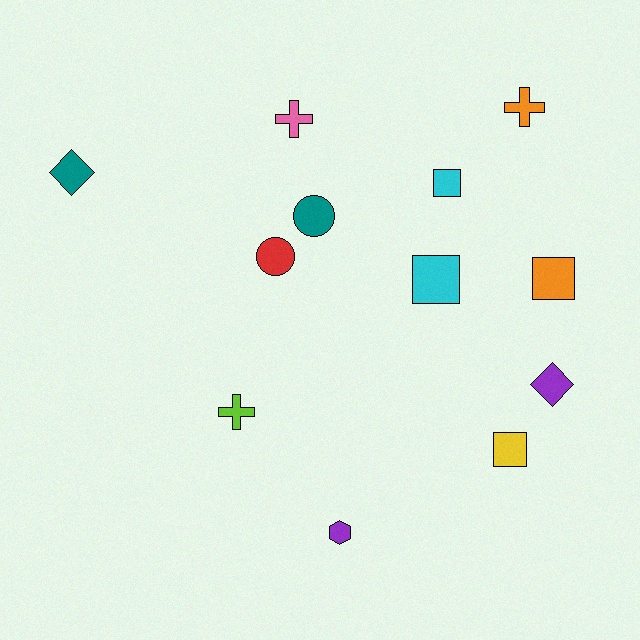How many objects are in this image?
There are 12 objects.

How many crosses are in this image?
There are 3 crosses.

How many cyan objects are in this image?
There are 2 cyan objects.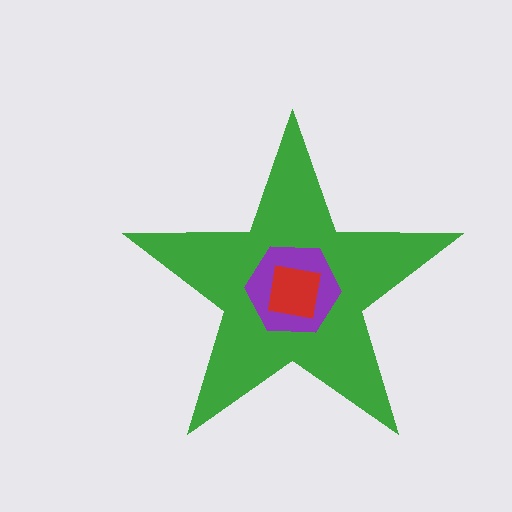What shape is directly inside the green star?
The purple hexagon.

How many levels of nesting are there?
3.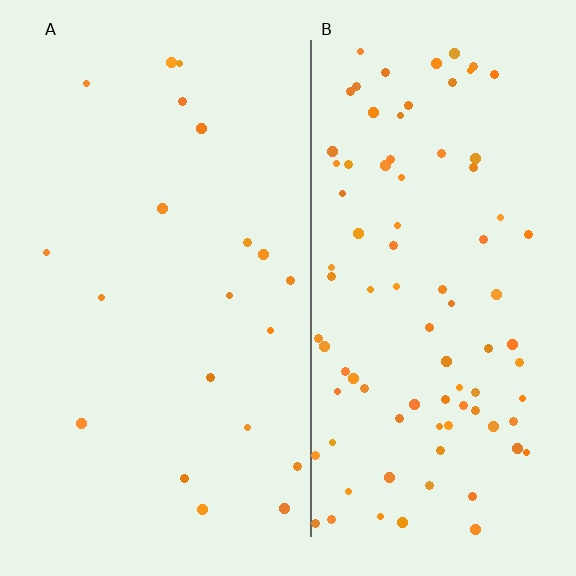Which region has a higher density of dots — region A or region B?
B (the right).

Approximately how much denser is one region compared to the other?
Approximately 4.4× — region B over region A.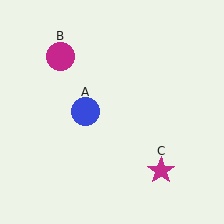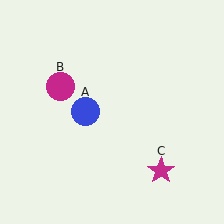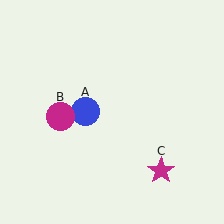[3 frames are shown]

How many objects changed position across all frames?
1 object changed position: magenta circle (object B).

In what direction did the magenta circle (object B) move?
The magenta circle (object B) moved down.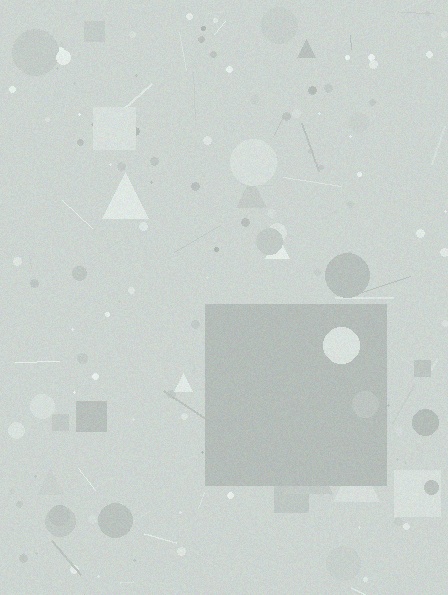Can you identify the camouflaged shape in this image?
The camouflaged shape is a square.